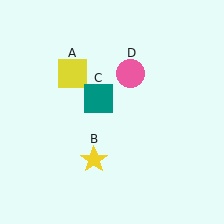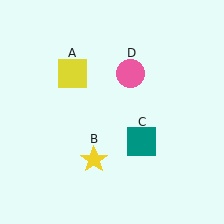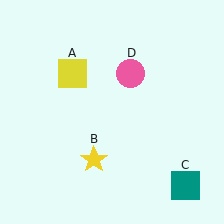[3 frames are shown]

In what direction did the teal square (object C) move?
The teal square (object C) moved down and to the right.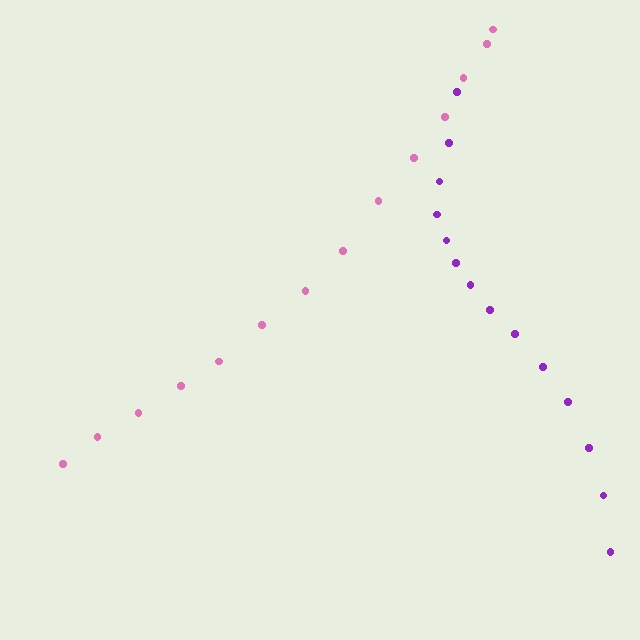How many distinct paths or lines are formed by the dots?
There are 2 distinct paths.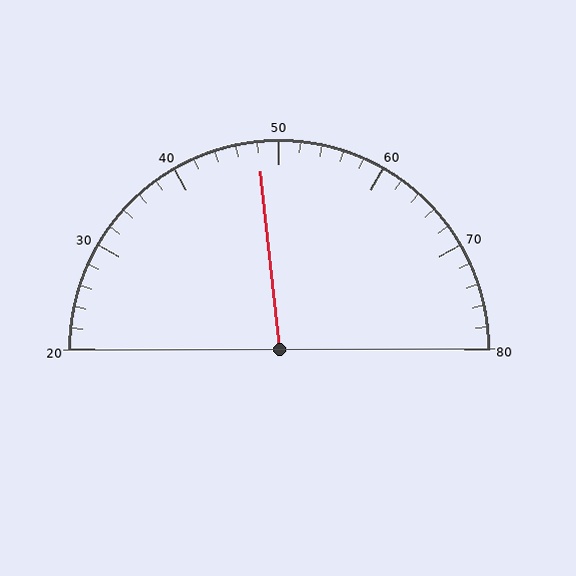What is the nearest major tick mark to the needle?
The nearest major tick mark is 50.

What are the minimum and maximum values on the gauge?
The gauge ranges from 20 to 80.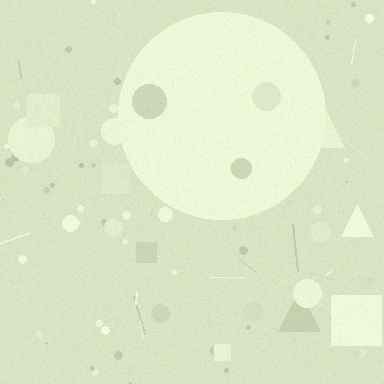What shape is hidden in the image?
A circle is hidden in the image.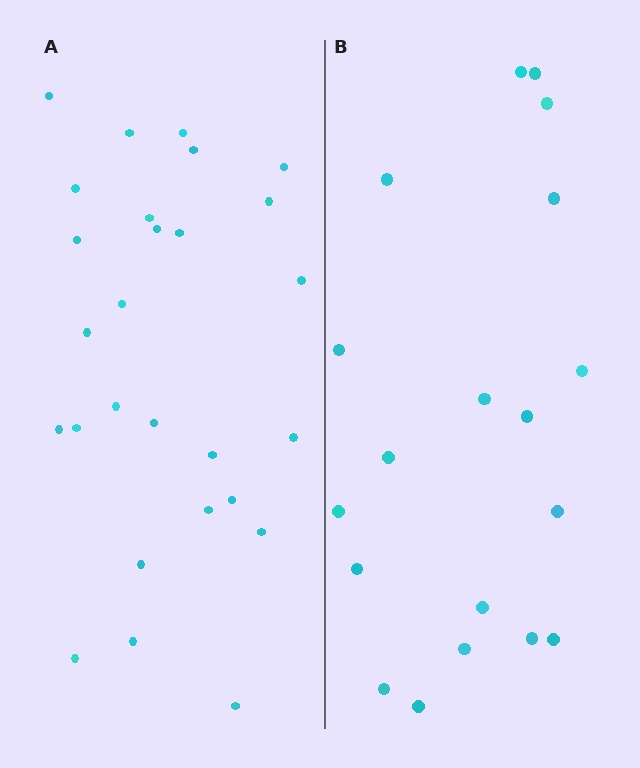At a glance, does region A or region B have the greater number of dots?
Region A (the left region) has more dots.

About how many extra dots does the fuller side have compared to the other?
Region A has roughly 8 or so more dots than region B.